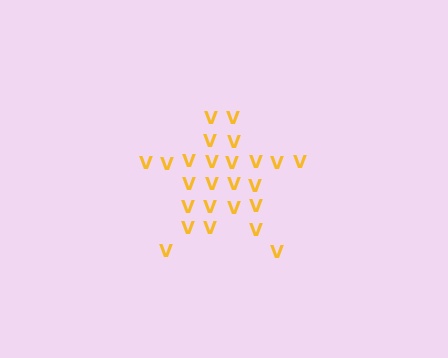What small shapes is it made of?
It is made of small letter V's.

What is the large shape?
The large shape is a star.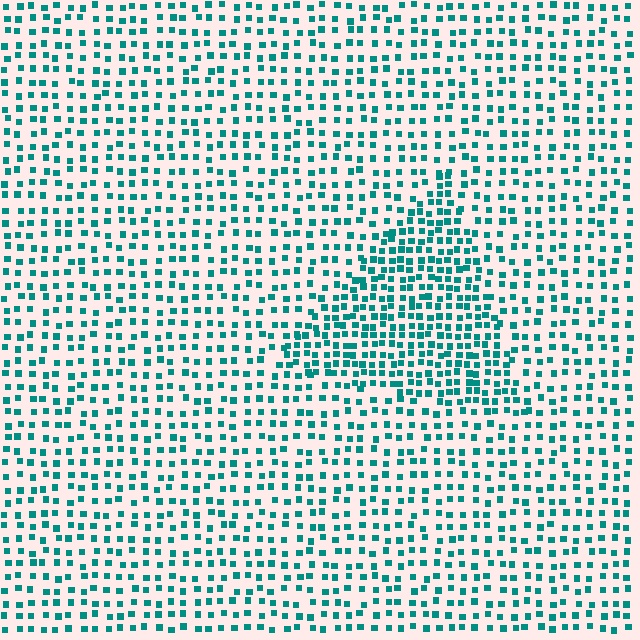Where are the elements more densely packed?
The elements are more densely packed inside the triangle boundary.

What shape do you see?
I see a triangle.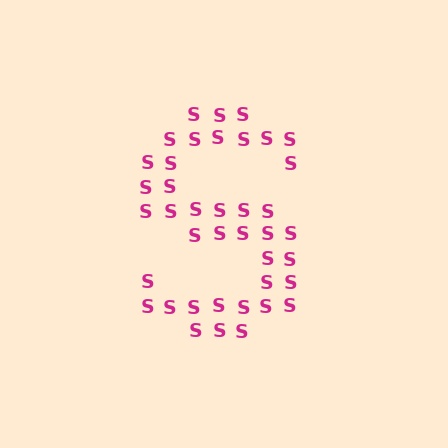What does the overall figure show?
The overall figure shows the letter S.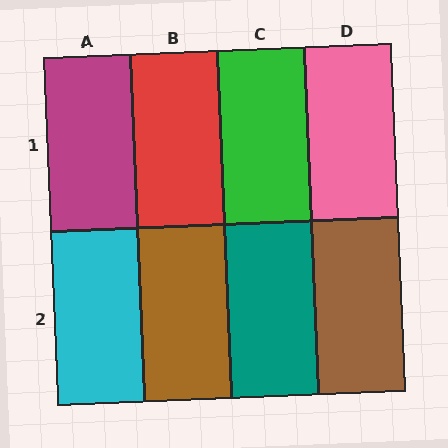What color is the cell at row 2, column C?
Teal.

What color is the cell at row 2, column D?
Brown.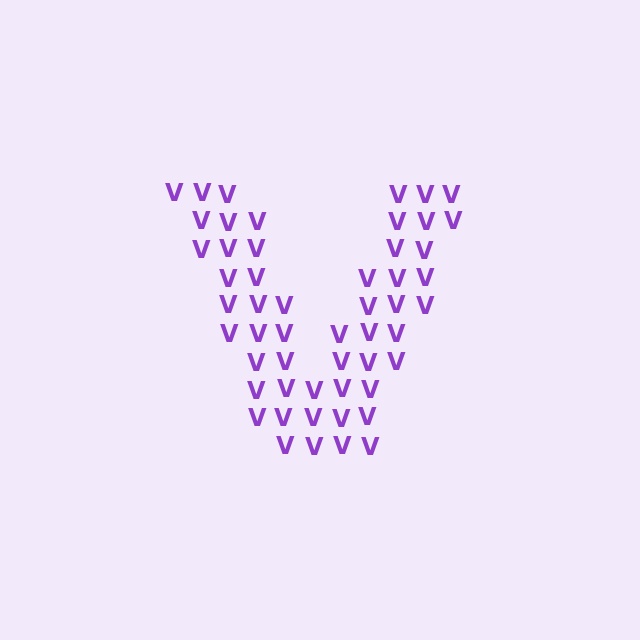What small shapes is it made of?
It is made of small letter V's.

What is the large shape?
The large shape is the letter V.